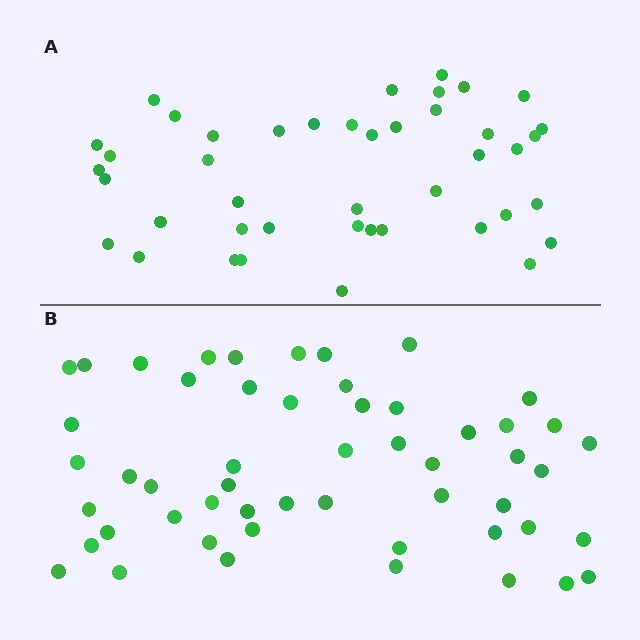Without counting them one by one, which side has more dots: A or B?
Region B (the bottom region) has more dots.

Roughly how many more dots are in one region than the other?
Region B has roughly 10 or so more dots than region A.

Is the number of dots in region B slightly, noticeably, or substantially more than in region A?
Region B has only slightly more — the two regions are fairly close. The ratio is roughly 1.2 to 1.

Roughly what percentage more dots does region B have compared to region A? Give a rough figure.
About 25% more.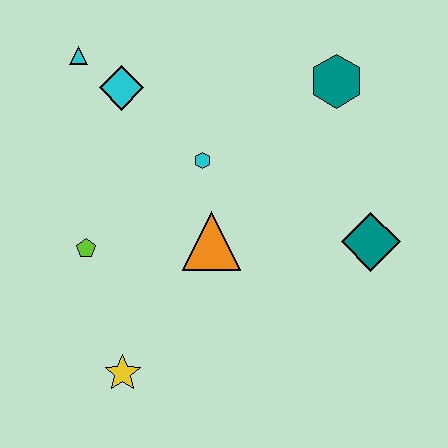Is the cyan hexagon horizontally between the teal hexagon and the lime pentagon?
Yes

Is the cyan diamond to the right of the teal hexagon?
No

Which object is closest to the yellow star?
The lime pentagon is closest to the yellow star.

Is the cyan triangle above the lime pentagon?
Yes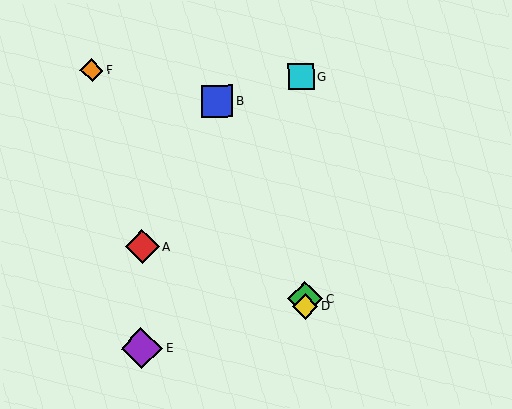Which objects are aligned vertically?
Objects C, D, G are aligned vertically.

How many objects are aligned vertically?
3 objects (C, D, G) are aligned vertically.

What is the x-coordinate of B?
Object B is at x≈217.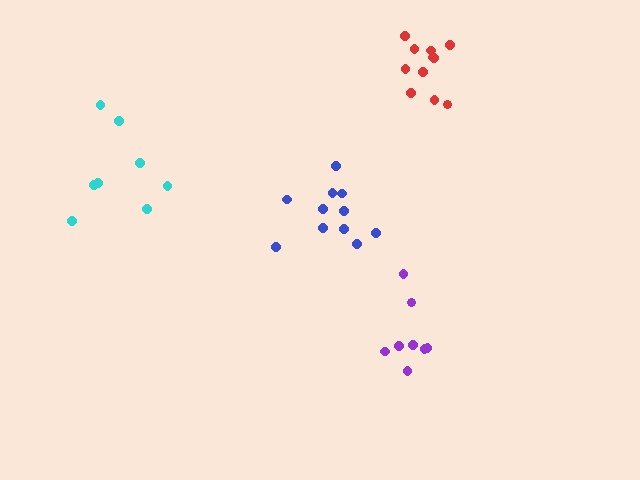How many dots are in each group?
Group 1: 11 dots, Group 2: 11 dots, Group 3: 8 dots, Group 4: 8 dots (38 total).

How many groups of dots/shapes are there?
There are 4 groups.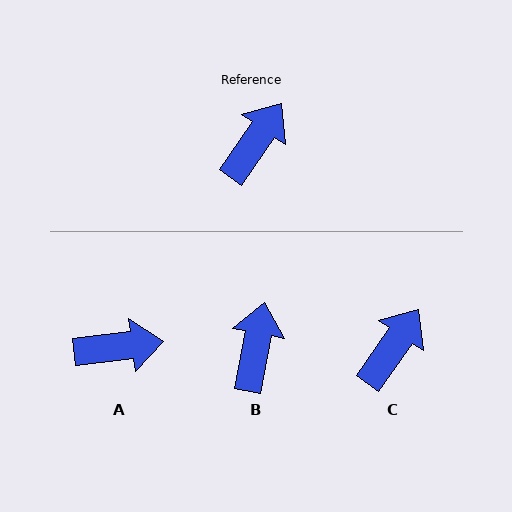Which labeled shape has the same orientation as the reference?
C.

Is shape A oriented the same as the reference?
No, it is off by about 48 degrees.